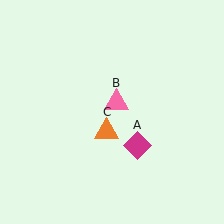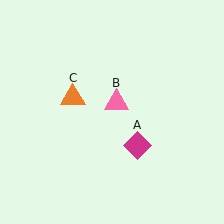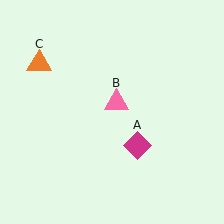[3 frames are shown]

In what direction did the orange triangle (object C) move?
The orange triangle (object C) moved up and to the left.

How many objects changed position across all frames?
1 object changed position: orange triangle (object C).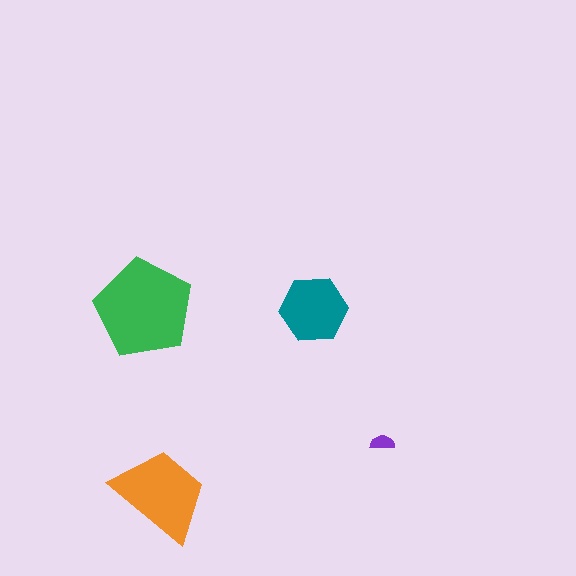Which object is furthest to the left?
The green pentagon is leftmost.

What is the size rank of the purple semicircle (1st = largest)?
4th.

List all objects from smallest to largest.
The purple semicircle, the teal hexagon, the orange trapezoid, the green pentagon.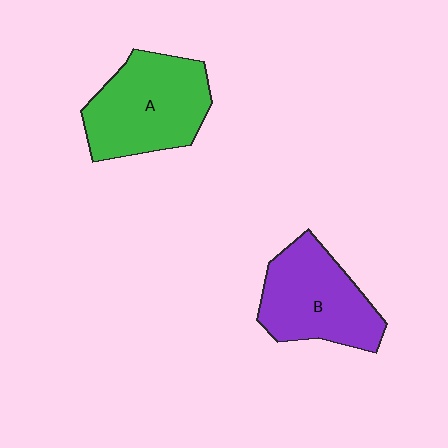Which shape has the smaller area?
Shape B (purple).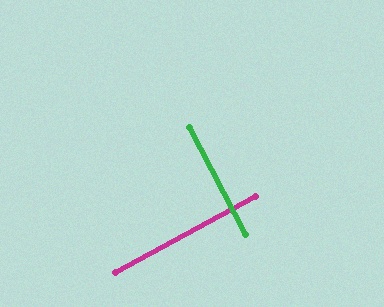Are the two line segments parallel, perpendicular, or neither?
Perpendicular — they meet at approximately 89°.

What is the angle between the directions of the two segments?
Approximately 89 degrees.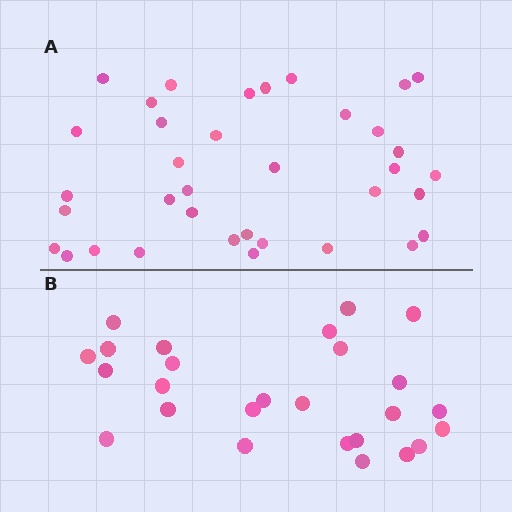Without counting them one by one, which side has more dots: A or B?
Region A (the top region) has more dots.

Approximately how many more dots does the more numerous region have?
Region A has roughly 10 or so more dots than region B.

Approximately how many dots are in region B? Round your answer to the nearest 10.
About 30 dots. (The exact count is 26, which rounds to 30.)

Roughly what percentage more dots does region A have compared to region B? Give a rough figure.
About 40% more.